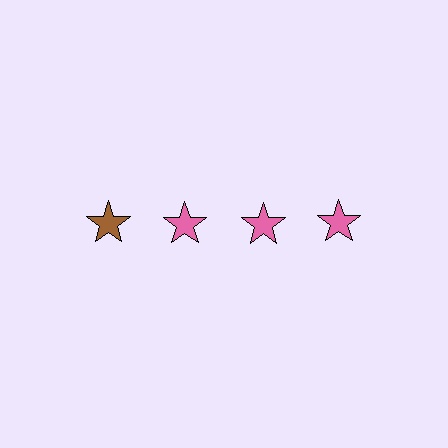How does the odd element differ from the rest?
It has a different color: brown instead of pink.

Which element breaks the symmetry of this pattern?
The brown star in the top row, leftmost column breaks the symmetry. All other shapes are pink stars.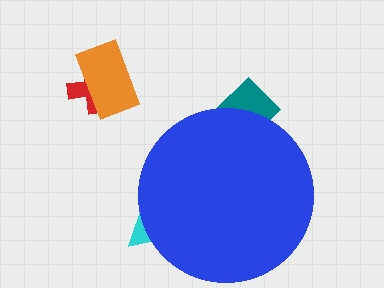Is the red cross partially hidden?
No, the red cross is fully visible.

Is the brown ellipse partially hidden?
Yes, the brown ellipse is partially hidden behind the blue circle.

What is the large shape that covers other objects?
A blue circle.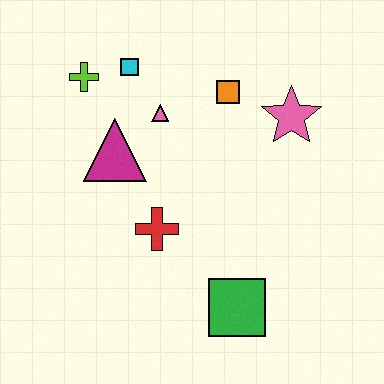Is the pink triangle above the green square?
Yes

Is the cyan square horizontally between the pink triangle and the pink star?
No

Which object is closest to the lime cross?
The cyan square is closest to the lime cross.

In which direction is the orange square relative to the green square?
The orange square is above the green square.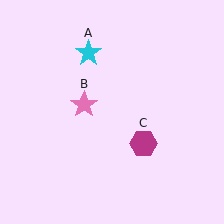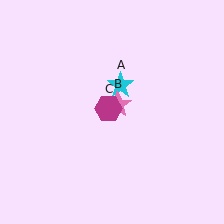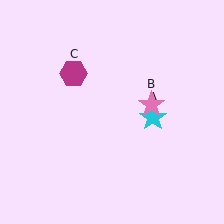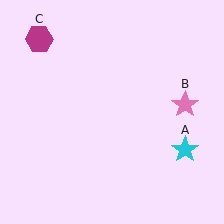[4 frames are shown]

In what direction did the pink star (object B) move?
The pink star (object B) moved right.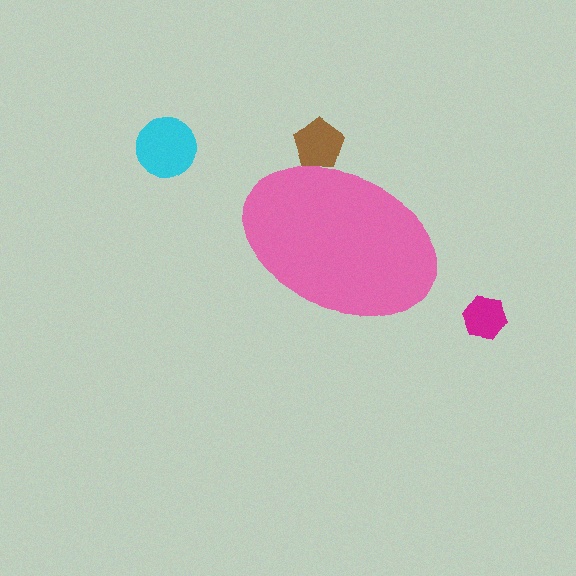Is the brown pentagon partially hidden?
Yes, the brown pentagon is partially hidden behind the pink ellipse.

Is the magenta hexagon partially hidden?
No, the magenta hexagon is fully visible.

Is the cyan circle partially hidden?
No, the cyan circle is fully visible.